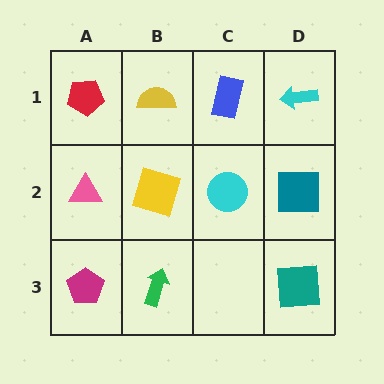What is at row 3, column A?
A magenta pentagon.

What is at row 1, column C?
A blue rectangle.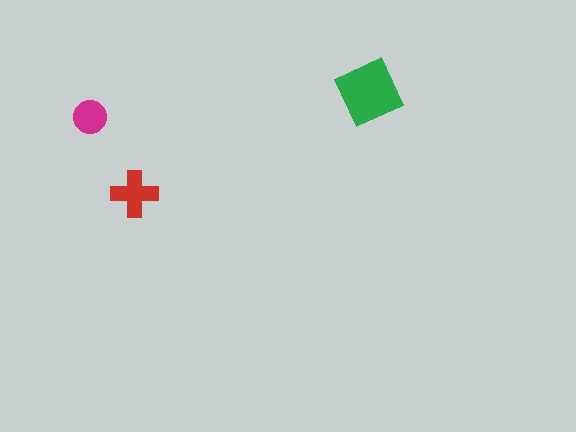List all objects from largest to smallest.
The green diamond, the red cross, the magenta circle.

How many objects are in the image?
There are 3 objects in the image.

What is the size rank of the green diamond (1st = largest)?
1st.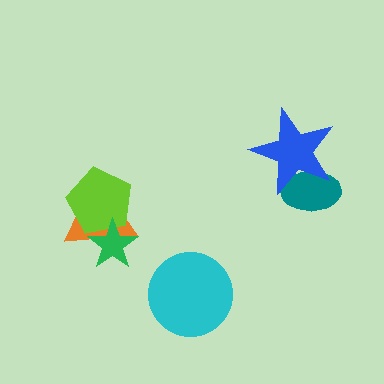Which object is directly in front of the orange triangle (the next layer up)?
The lime pentagon is directly in front of the orange triangle.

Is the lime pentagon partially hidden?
Yes, it is partially covered by another shape.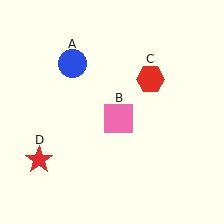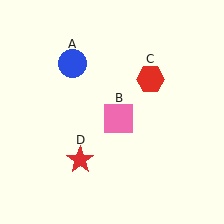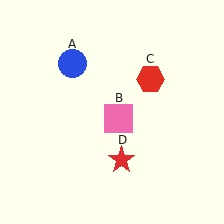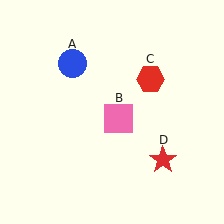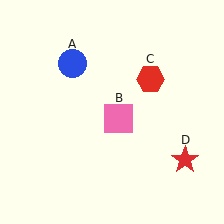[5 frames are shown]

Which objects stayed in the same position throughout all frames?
Blue circle (object A) and pink square (object B) and red hexagon (object C) remained stationary.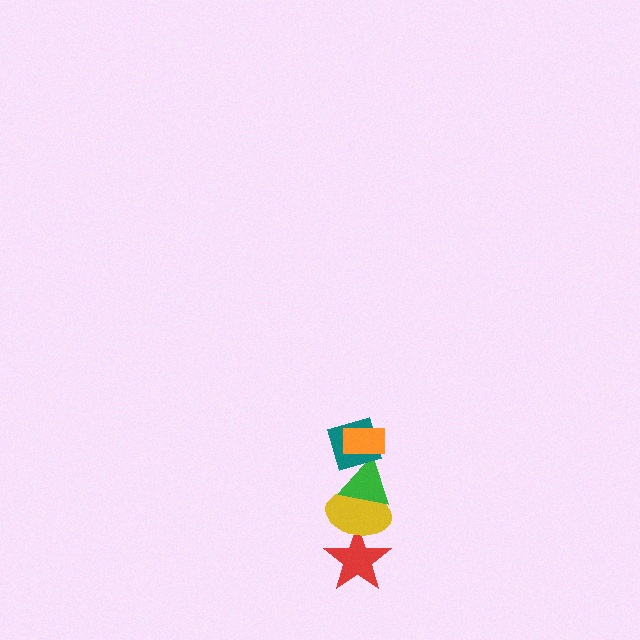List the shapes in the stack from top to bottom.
From top to bottom: the orange rectangle, the teal diamond, the green triangle, the yellow ellipse, the red star.